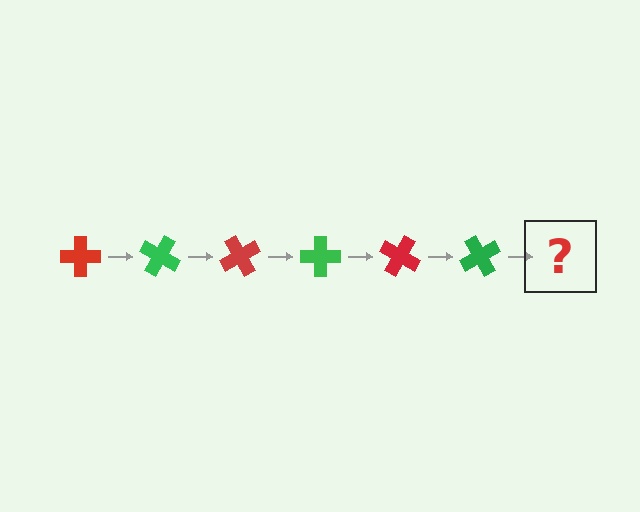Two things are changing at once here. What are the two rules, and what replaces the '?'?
The two rules are that it rotates 30 degrees each step and the color cycles through red and green. The '?' should be a red cross, rotated 180 degrees from the start.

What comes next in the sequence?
The next element should be a red cross, rotated 180 degrees from the start.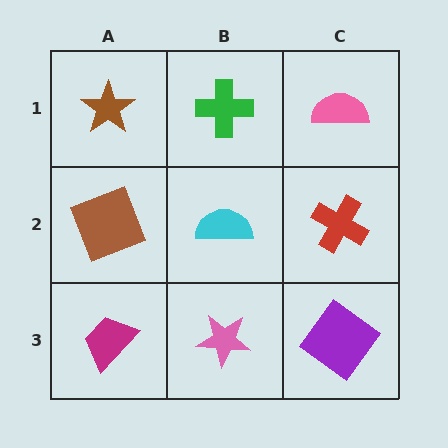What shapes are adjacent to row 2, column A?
A brown star (row 1, column A), a magenta trapezoid (row 3, column A), a cyan semicircle (row 2, column B).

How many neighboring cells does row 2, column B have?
4.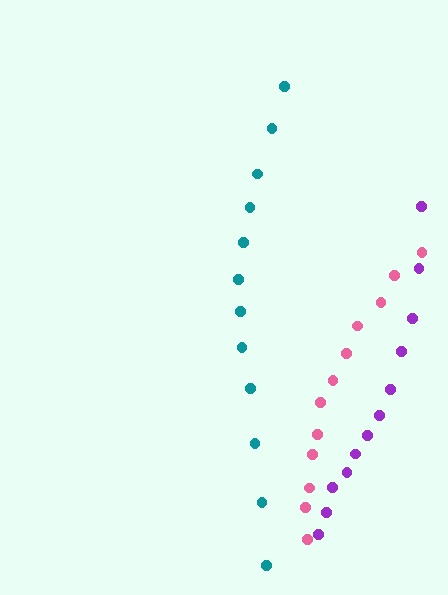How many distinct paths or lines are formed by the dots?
There are 3 distinct paths.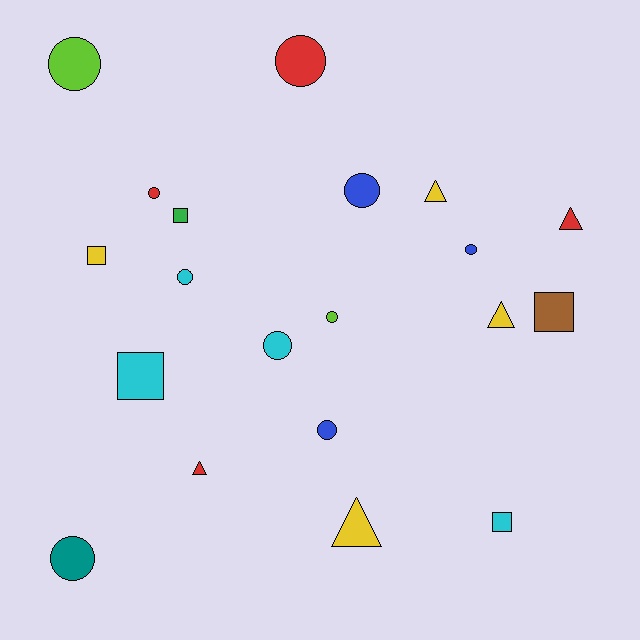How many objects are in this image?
There are 20 objects.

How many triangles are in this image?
There are 5 triangles.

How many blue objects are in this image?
There are 3 blue objects.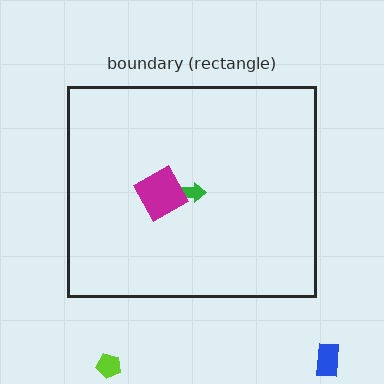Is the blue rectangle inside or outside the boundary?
Outside.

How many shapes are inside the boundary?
2 inside, 2 outside.